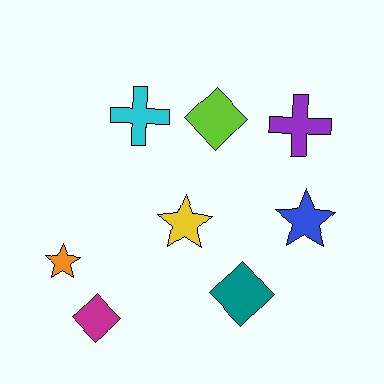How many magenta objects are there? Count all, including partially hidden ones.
There is 1 magenta object.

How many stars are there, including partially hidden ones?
There are 3 stars.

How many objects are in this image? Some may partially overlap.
There are 8 objects.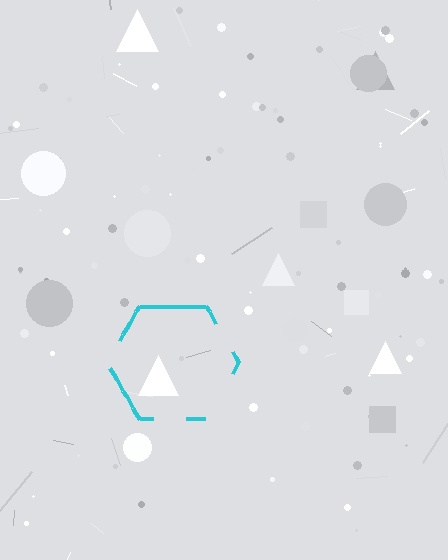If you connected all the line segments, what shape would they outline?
They would outline a hexagon.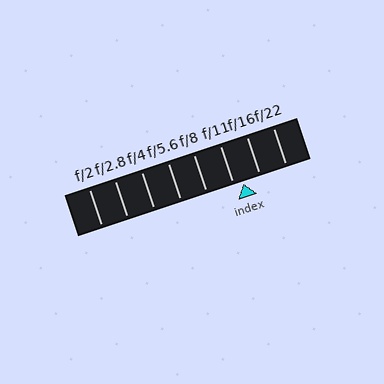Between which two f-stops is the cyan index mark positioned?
The index mark is between f/11 and f/16.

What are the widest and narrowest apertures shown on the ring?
The widest aperture shown is f/2 and the narrowest is f/22.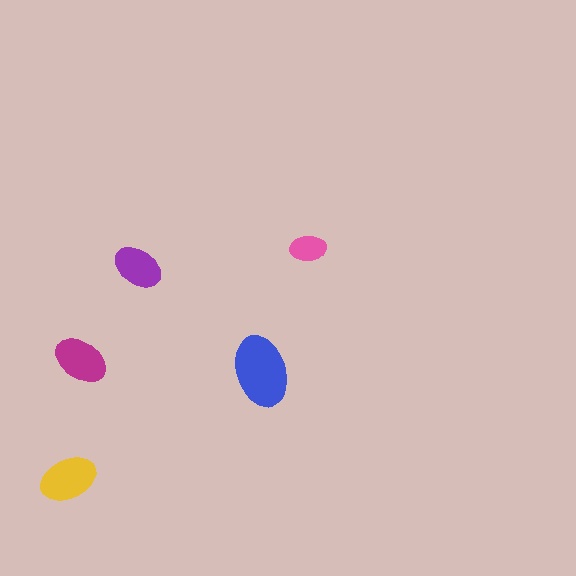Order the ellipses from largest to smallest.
the blue one, the yellow one, the magenta one, the purple one, the pink one.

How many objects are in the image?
There are 5 objects in the image.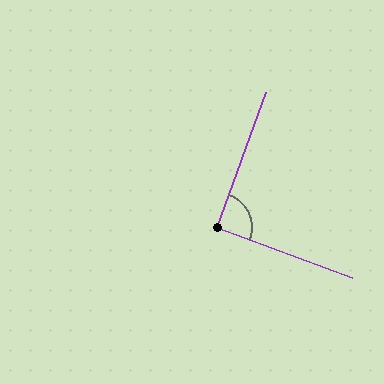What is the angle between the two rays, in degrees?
Approximately 90 degrees.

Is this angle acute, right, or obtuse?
It is approximately a right angle.